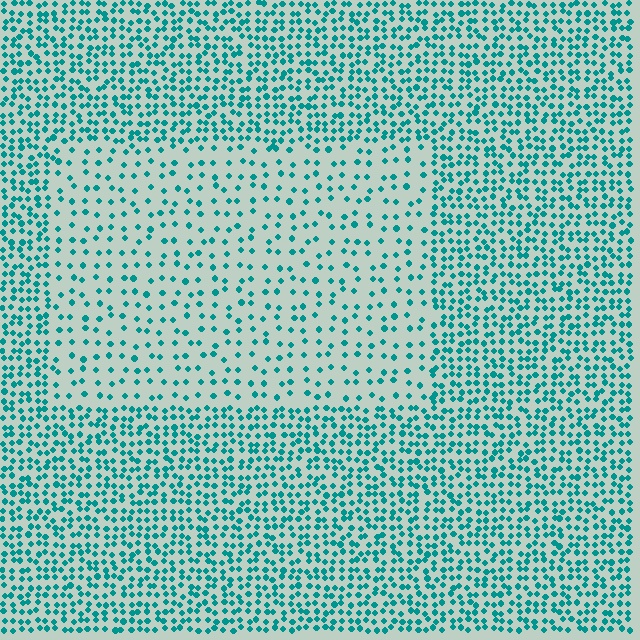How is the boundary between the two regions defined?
The boundary is defined by a change in element density (approximately 2.4x ratio). All elements are the same color, size, and shape.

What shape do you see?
I see a rectangle.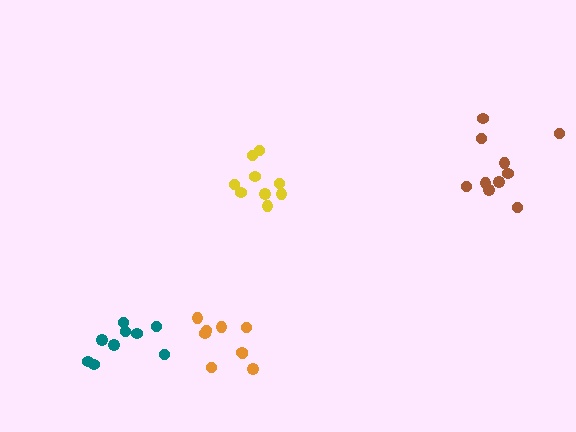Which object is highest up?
The brown cluster is topmost.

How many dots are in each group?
Group 1: 9 dots, Group 2: 10 dots, Group 3: 9 dots, Group 4: 9 dots (37 total).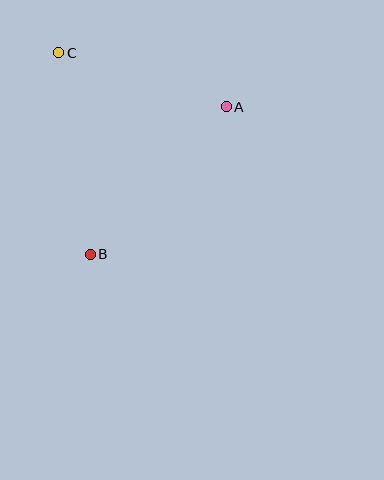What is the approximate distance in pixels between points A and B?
The distance between A and B is approximately 201 pixels.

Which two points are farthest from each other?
Points B and C are farthest from each other.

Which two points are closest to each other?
Points A and C are closest to each other.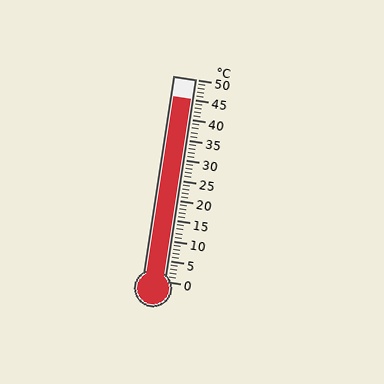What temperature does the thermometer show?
The thermometer shows approximately 45°C.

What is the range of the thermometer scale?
The thermometer scale ranges from 0°C to 50°C.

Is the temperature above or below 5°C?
The temperature is above 5°C.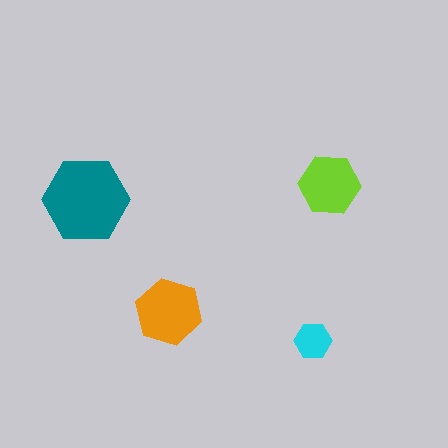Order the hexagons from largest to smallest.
the teal one, the orange one, the lime one, the cyan one.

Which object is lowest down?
The cyan hexagon is bottommost.